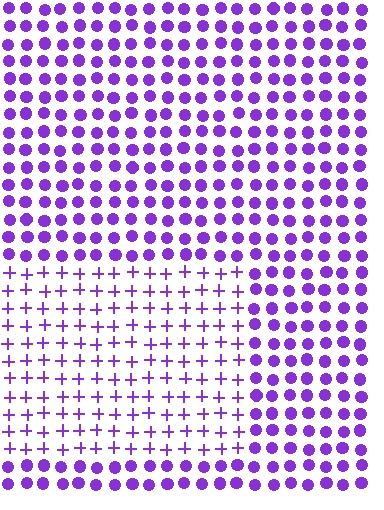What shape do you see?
I see a rectangle.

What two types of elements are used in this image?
The image uses plus signs inside the rectangle region and circles outside it.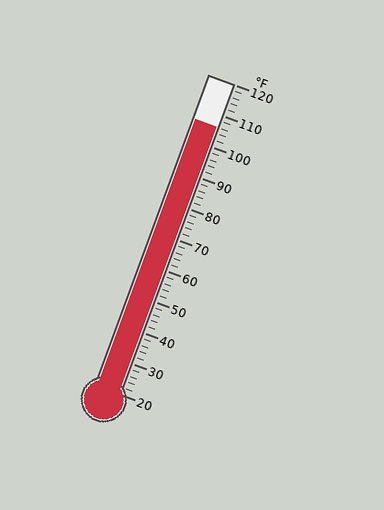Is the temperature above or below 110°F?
The temperature is below 110°F.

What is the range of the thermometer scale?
The thermometer scale ranges from 20°F to 120°F.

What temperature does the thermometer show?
The thermometer shows approximately 106°F.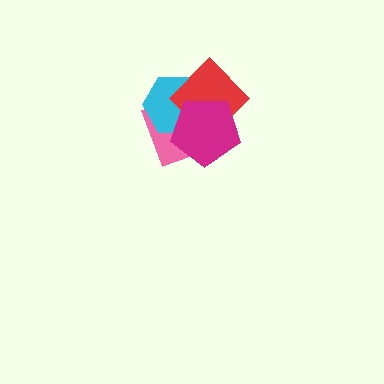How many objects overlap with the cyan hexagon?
3 objects overlap with the cyan hexagon.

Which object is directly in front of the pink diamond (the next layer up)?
The cyan hexagon is directly in front of the pink diamond.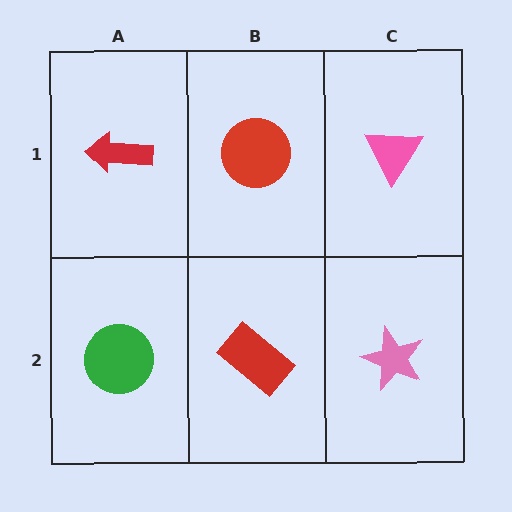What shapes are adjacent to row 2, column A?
A red arrow (row 1, column A), a red rectangle (row 2, column B).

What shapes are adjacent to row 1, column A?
A green circle (row 2, column A), a red circle (row 1, column B).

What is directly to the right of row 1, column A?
A red circle.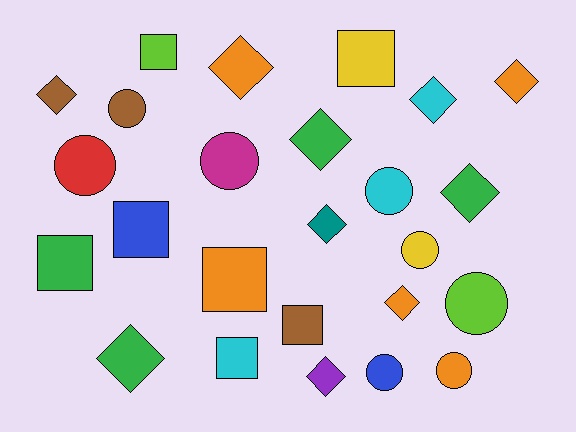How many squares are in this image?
There are 7 squares.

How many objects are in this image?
There are 25 objects.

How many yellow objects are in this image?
There are 2 yellow objects.